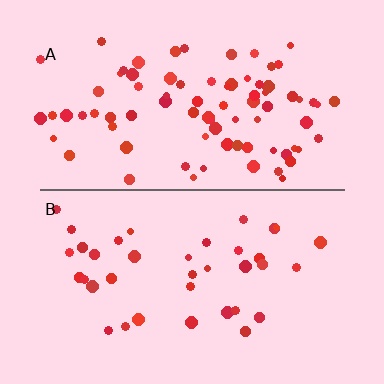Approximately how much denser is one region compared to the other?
Approximately 2.2× — region A over region B.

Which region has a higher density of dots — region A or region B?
A (the top).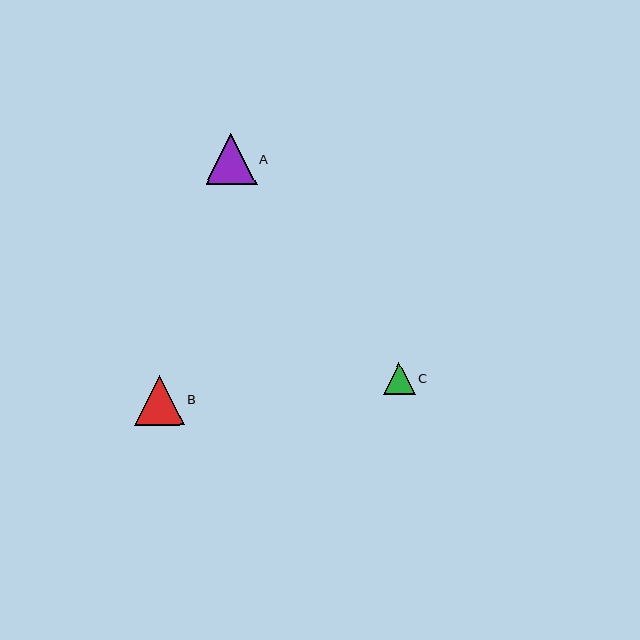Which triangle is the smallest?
Triangle C is the smallest with a size of approximately 31 pixels.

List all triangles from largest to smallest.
From largest to smallest: A, B, C.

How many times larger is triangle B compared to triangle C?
Triangle B is approximately 1.6 times the size of triangle C.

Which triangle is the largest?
Triangle A is the largest with a size of approximately 51 pixels.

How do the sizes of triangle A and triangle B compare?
Triangle A and triangle B are approximately the same size.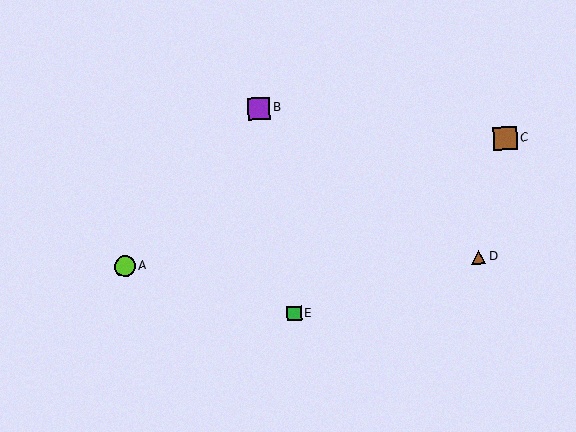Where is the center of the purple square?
The center of the purple square is at (259, 109).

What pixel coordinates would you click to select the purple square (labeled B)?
Click at (259, 109) to select the purple square B.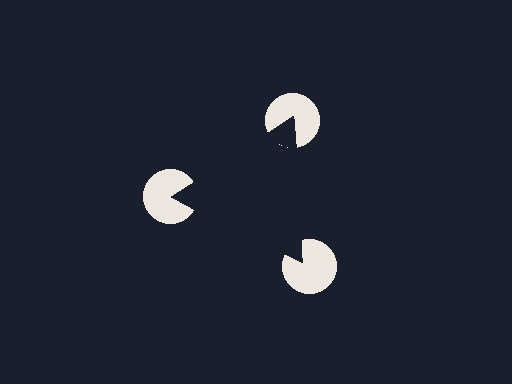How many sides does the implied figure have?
3 sides.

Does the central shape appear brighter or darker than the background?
It typically appears slightly darker than the background, even though no actual brightness change is drawn.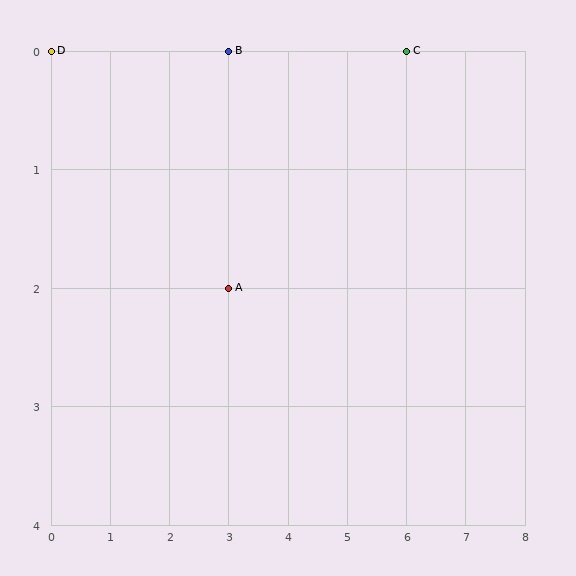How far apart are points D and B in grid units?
Points D and B are 3 columns apart.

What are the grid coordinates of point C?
Point C is at grid coordinates (6, 0).